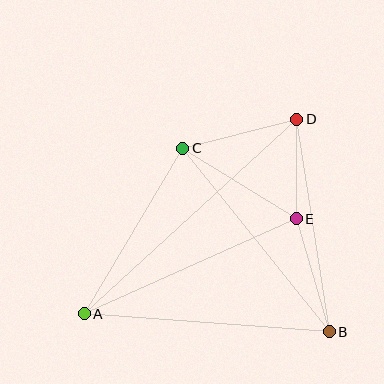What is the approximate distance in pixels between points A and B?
The distance between A and B is approximately 246 pixels.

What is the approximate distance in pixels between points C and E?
The distance between C and E is approximately 133 pixels.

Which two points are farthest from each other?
Points A and D are farthest from each other.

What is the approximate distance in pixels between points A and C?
The distance between A and C is approximately 193 pixels.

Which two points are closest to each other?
Points D and E are closest to each other.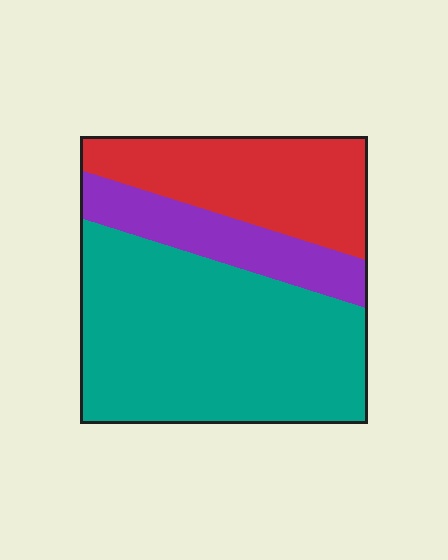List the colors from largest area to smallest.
From largest to smallest: teal, red, purple.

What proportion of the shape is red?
Red takes up about one quarter (1/4) of the shape.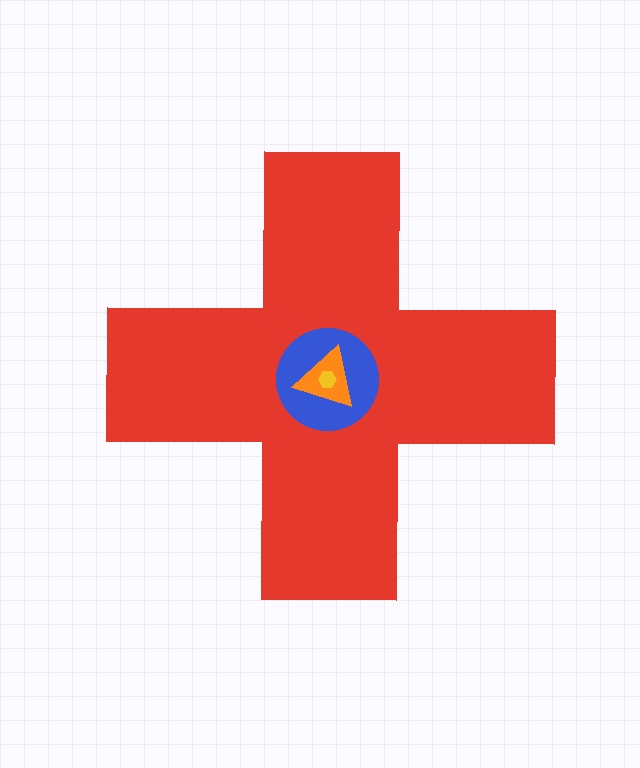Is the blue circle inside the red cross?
Yes.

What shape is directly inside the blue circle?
The orange triangle.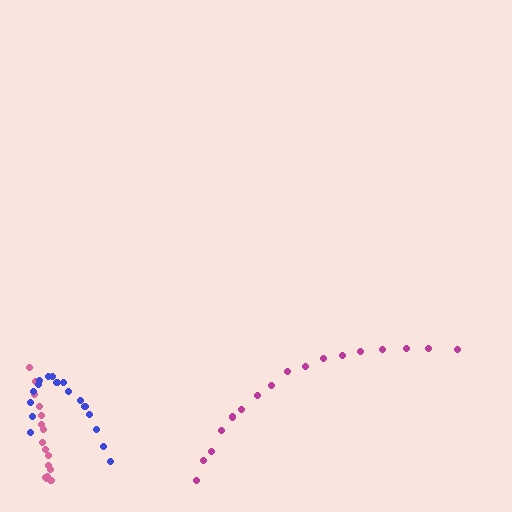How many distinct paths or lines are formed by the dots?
There are 3 distinct paths.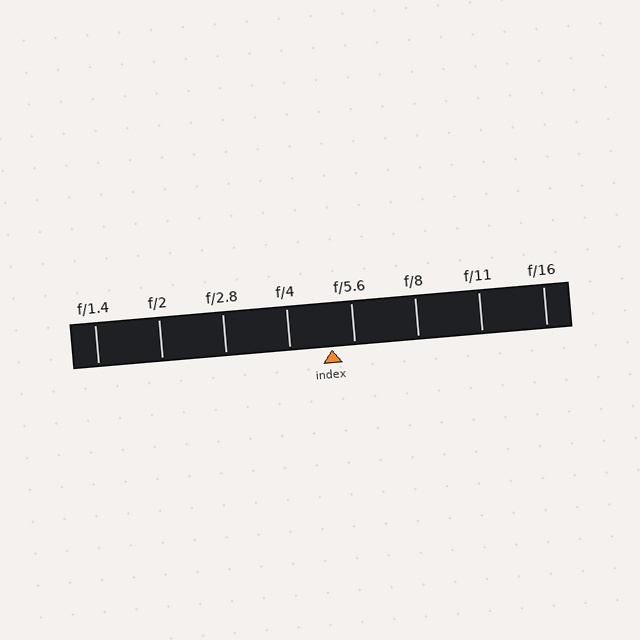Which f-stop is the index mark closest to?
The index mark is closest to f/5.6.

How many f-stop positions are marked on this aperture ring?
There are 8 f-stop positions marked.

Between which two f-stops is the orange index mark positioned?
The index mark is between f/4 and f/5.6.